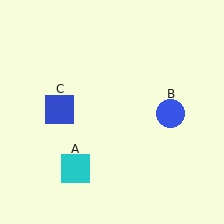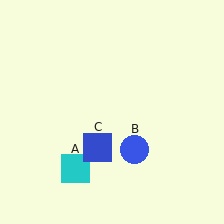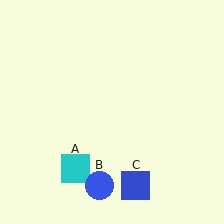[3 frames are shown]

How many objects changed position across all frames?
2 objects changed position: blue circle (object B), blue square (object C).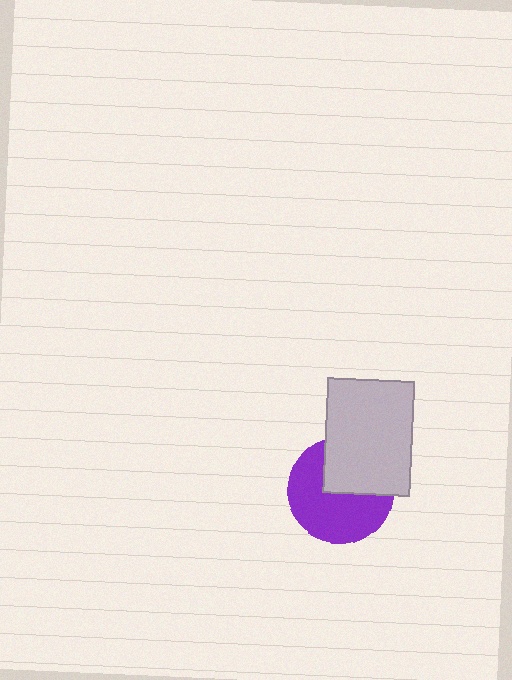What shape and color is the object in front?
The object in front is a light gray rectangle.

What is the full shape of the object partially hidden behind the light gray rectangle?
The partially hidden object is a purple circle.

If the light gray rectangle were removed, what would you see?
You would see the complete purple circle.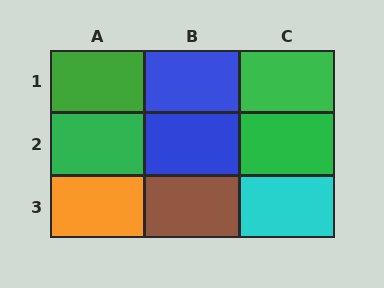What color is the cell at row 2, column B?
Blue.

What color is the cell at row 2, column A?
Green.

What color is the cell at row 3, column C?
Cyan.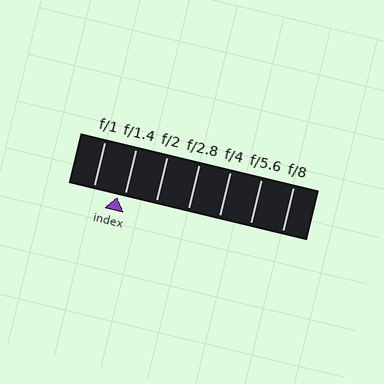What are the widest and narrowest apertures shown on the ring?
The widest aperture shown is f/1 and the narrowest is f/8.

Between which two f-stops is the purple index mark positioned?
The index mark is between f/1 and f/1.4.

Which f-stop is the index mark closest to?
The index mark is closest to f/1.4.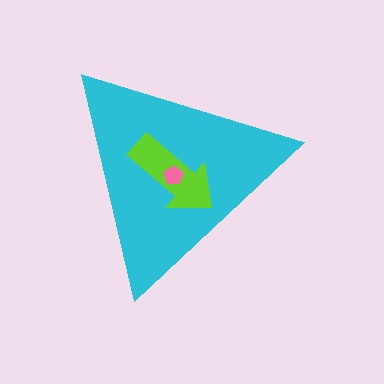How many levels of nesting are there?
3.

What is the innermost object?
The pink pentagon.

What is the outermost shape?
The cyan triangle.